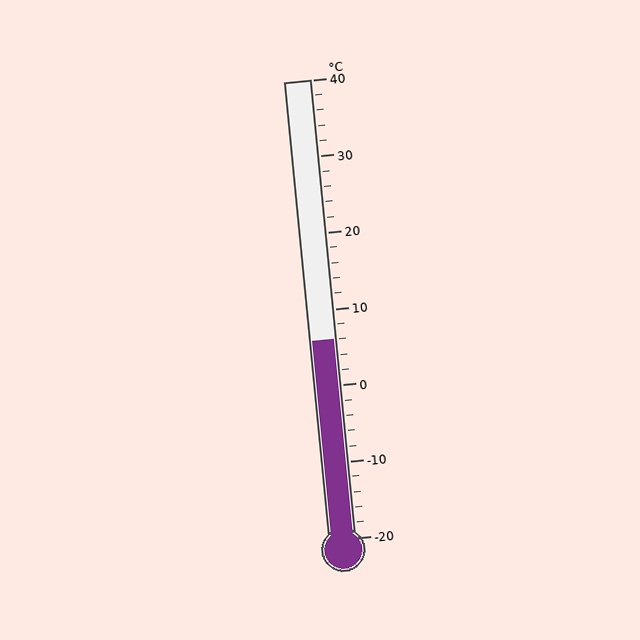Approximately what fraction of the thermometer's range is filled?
The thermometer is filled to approximately 45% of its range.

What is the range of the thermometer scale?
The thermometer scale ranges from -20°C to 40°C.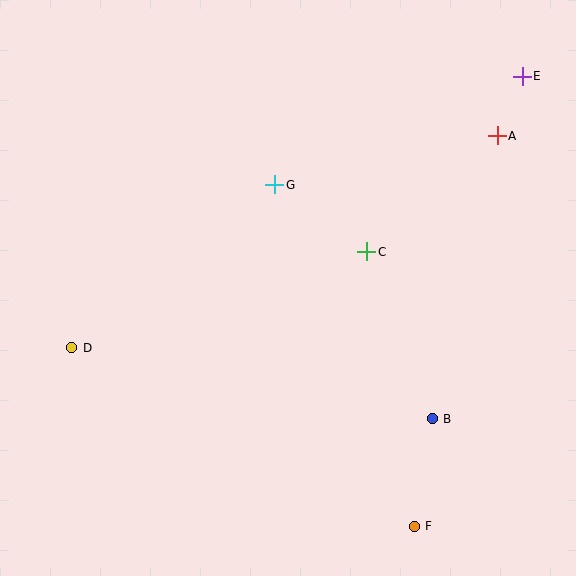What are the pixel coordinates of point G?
Point G is at (275, 185).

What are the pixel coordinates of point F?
Point F is at (414, 526).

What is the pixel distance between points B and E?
The distance between B and E is 354 pixels.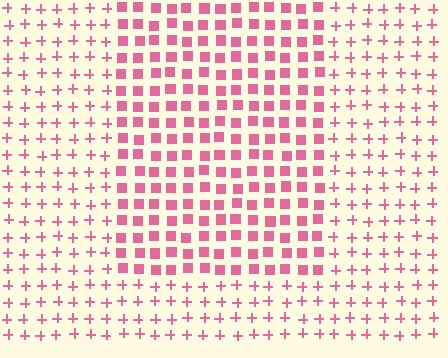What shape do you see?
I see a rectangle.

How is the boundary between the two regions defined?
The boundary is defined by a change in element shape: squares inside vs. plus signs outside. All elements share the same color and spacing.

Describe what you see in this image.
The image is filled with small pink elements arranged in a uniform grid. A rectangle-shaped region contains squares, while the surrounding area contains plus signs. The boundary is defined purely by the change in element shape.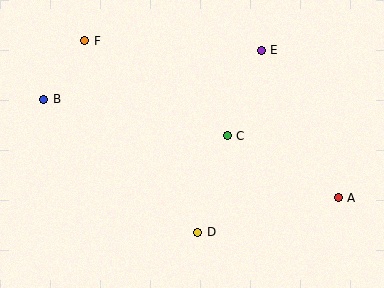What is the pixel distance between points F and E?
The distance between F and E is 176 pixels.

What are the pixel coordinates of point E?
Point E is at (261, 50).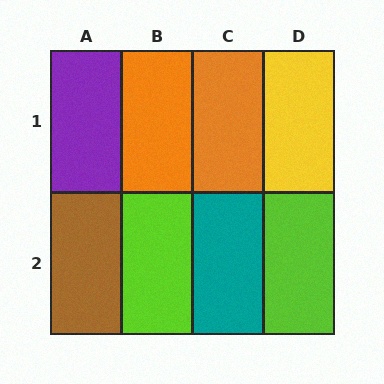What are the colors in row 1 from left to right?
Purple, orange, orange, yellow.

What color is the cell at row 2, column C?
Teal.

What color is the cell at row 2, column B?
Lime.